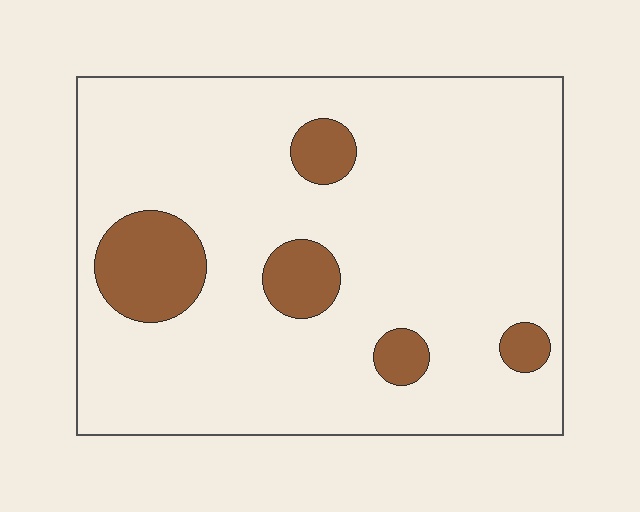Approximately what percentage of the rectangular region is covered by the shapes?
Approximately 15%.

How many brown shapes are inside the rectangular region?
5.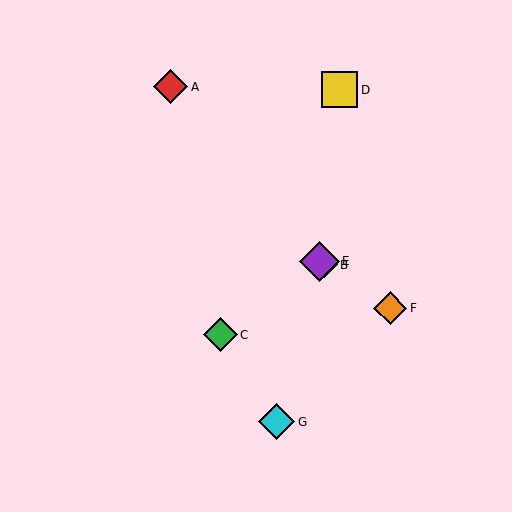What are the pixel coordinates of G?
Object G is at (277, 422).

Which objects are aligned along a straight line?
Objects B, E, F are aligned along a straight line.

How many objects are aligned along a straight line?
3 objects (B, E, F) are aligned along a straight line.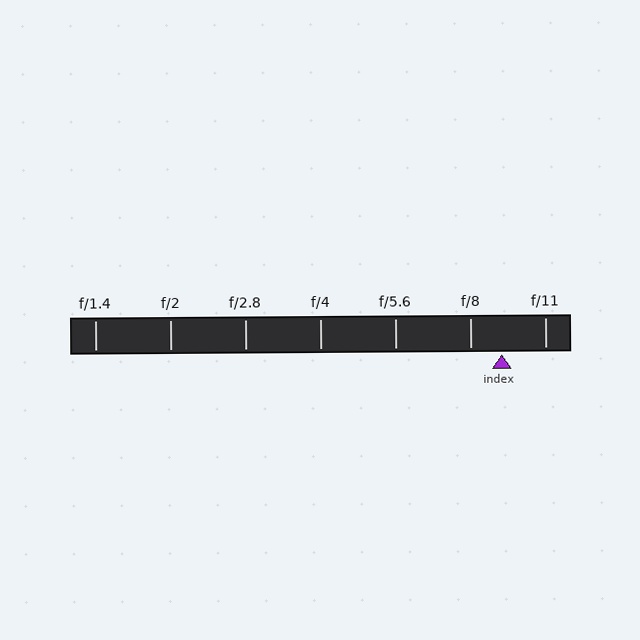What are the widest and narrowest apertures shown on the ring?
The widest aperture shown is f/1.4 and the narrowest is f/11.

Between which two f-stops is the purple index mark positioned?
The index mark is between f/8 and f/11.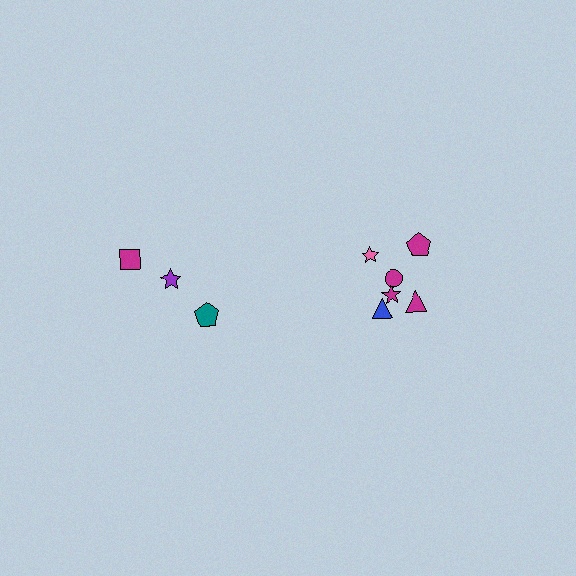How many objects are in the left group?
There are 3 objects.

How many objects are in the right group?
There are 7 objects.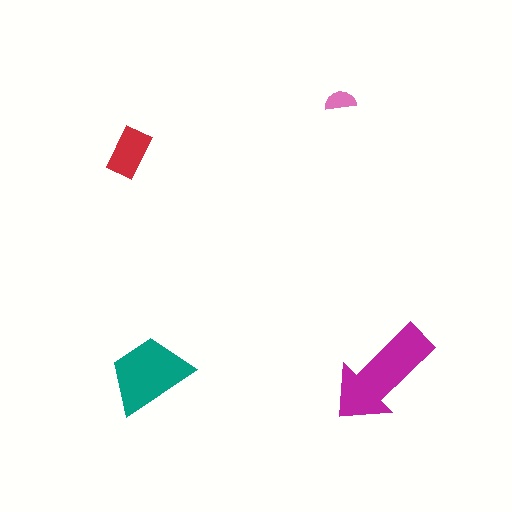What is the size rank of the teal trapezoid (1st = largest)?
2nd.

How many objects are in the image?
There are 4 objects in the image.